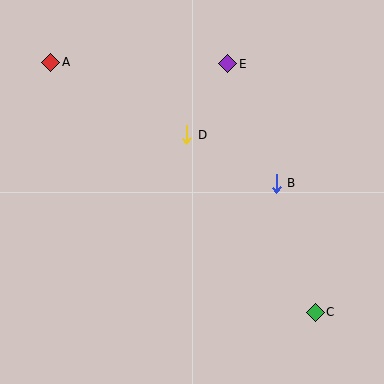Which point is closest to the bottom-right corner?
Point C is closest to the bottom-right corner.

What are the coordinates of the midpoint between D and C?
The midpoint between D and C is at (251, 224).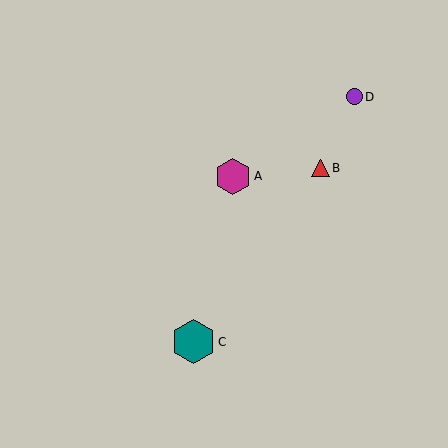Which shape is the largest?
The teal hexagon (labeled C) is the largest.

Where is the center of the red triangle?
The center of the red triangle is at (321, 168).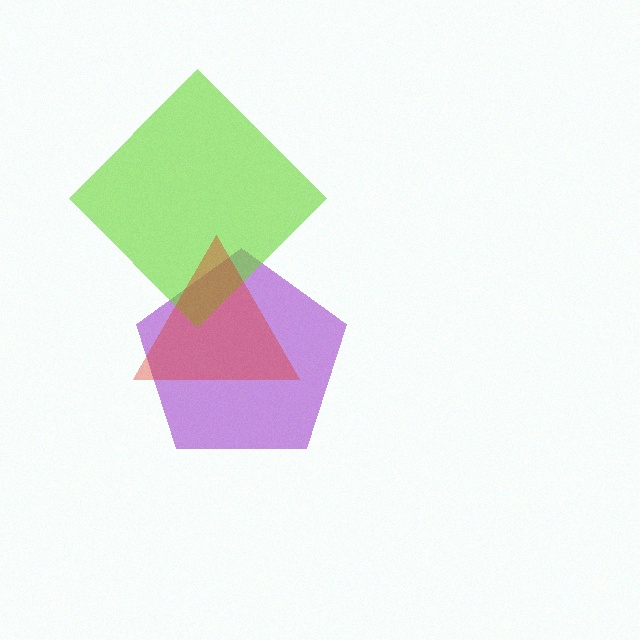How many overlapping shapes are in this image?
There are 3 overlapping shapes in the image.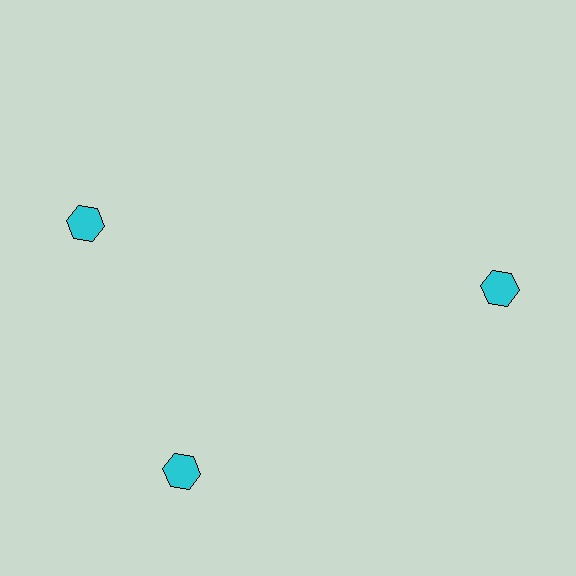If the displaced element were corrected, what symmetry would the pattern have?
It would have 3-fold rotational symmetry — the pattern would map onto itself every 120 degrees.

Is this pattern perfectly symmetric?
No. The 3 cyan hexagons are arranged in a ring, but one element near the 11 o'clock position is rotated out of alignment along the ring, breaking the 3-fold rotational symmetry.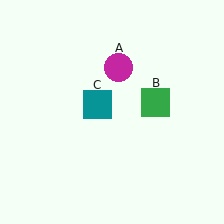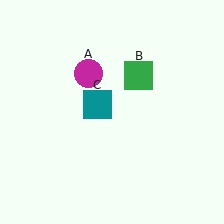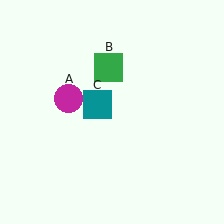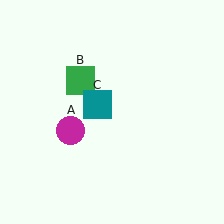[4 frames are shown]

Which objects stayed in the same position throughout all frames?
Teal square (object C) remained stationary.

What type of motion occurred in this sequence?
The magenta circle (object A), green square (object B) rotated counterclockwise around the center of the scene.